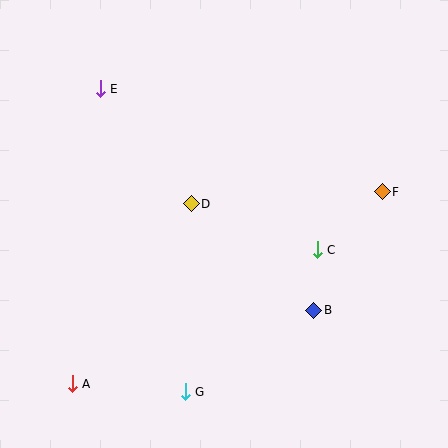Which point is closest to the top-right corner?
Point F is closest to the top-right corner.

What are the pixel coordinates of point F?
Point F is at (382, 192).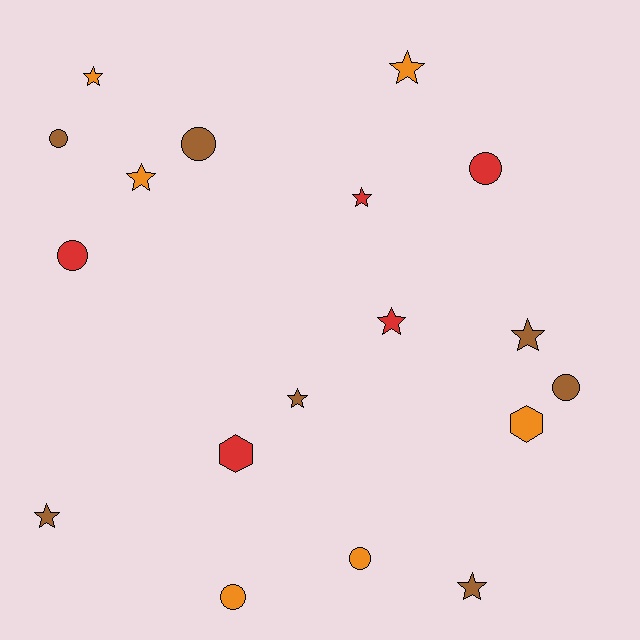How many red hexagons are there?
There is 1 red hexagon.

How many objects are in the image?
There are 18 objects.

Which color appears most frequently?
Brown, with 7 objects.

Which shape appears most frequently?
Star, with 9 objects.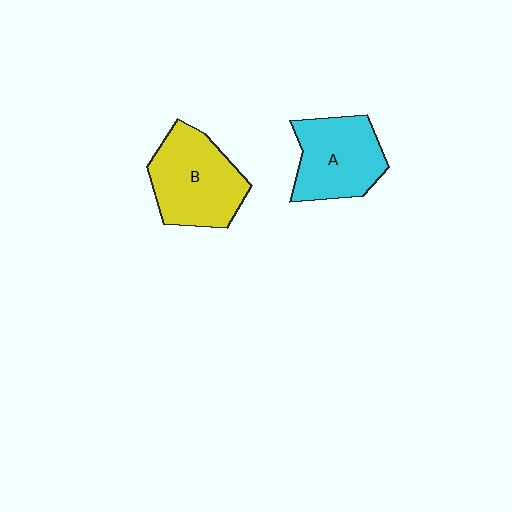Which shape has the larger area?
Shape B (yellow).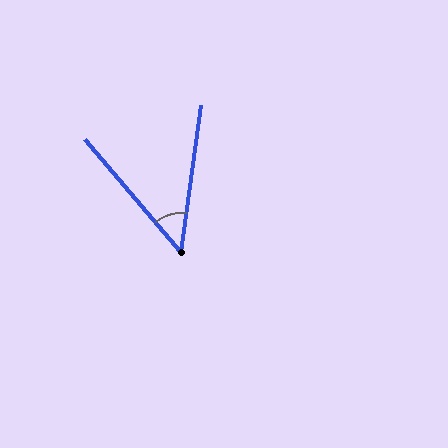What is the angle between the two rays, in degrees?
Approximately 48 degrees.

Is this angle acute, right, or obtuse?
It is acute.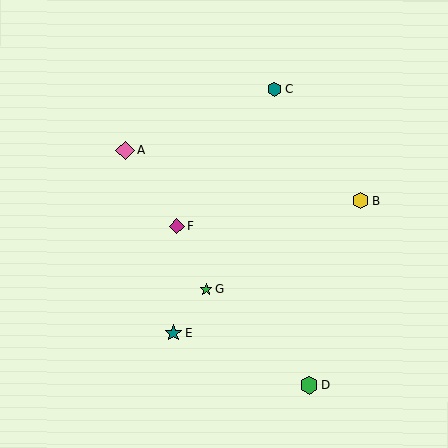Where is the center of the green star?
The center of the green star is at (206, 289).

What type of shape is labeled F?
Shape F is a magenta diamond.